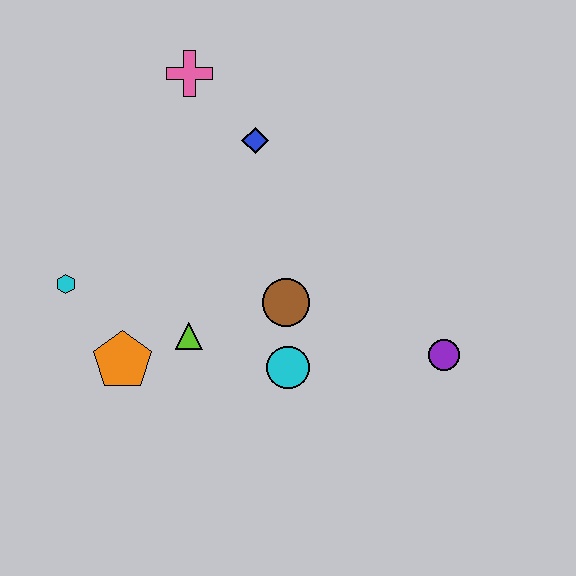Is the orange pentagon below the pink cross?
Yes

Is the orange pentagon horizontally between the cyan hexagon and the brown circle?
Yes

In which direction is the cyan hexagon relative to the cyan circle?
The cyan hexagon is to the left of the cyan circle.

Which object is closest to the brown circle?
The cyan circle is closest to the brown circle.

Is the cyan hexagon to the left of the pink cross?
Yes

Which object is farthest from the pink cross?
The purple circle is farthest from the pink cross.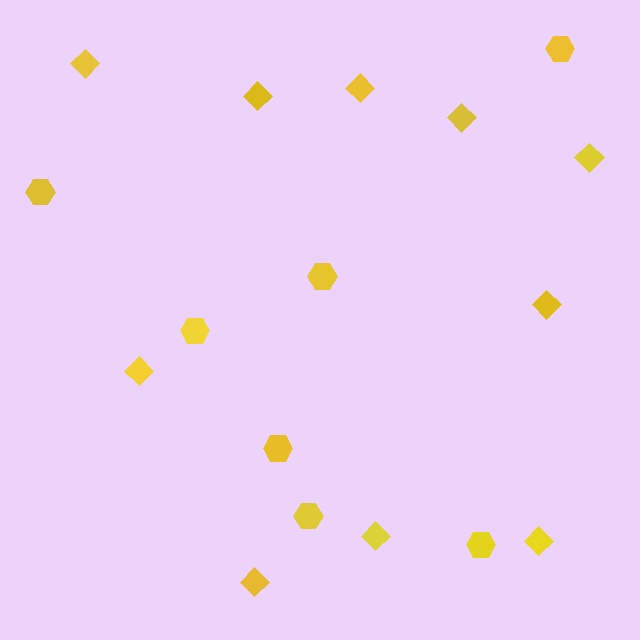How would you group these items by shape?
There are 2 groups: one group of hexagons (7) and one group of diamonds (10).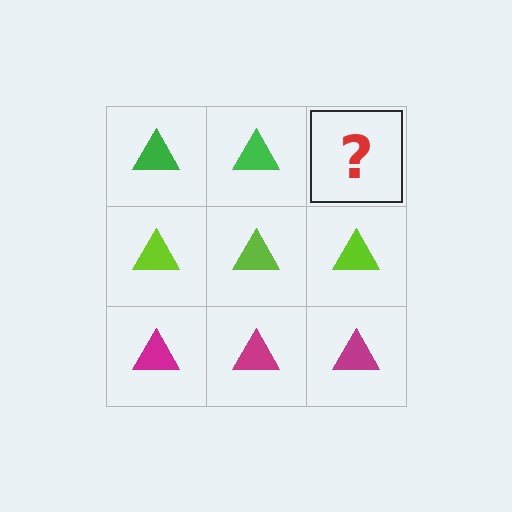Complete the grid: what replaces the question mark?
The question mark should be replaced with a green triangle.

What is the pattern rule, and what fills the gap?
The rule is that each row has a consistent color. The gap should be filled with a green triangle.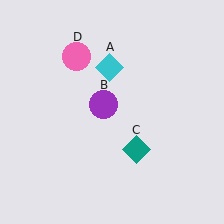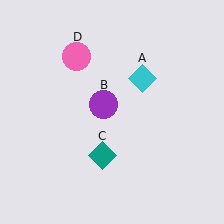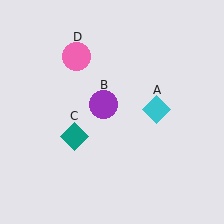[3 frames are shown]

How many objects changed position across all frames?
2 objects changed position: cyan diamond (object A), teal diamond (object C).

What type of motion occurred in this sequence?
The cyan diamond (object A), teal diamond (object C) rotated clockwise around the center of the scene.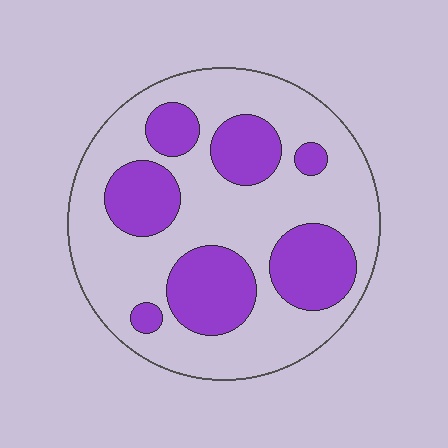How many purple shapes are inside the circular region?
7.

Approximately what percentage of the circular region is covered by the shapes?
Approximately 35%.